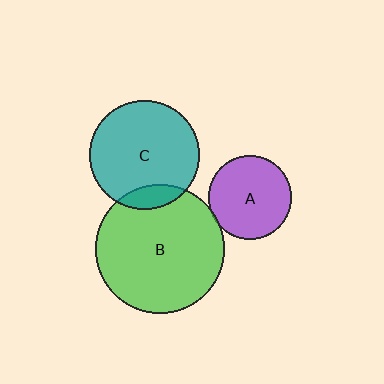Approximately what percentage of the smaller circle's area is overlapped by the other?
Approximately 5%.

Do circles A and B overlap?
Yes.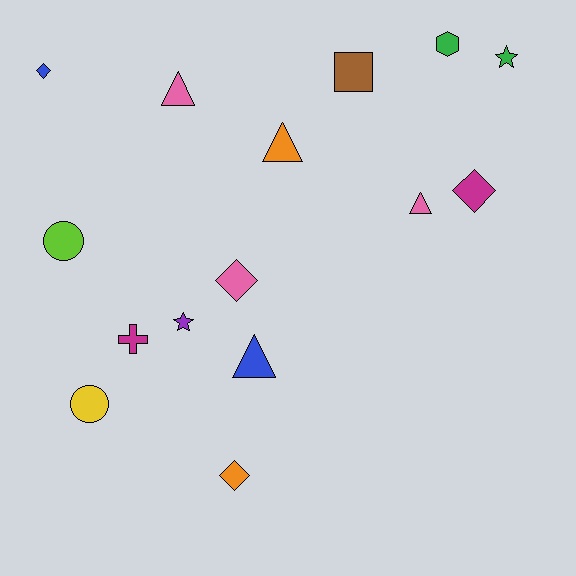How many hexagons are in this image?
There is 1 hexagon.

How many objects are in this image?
There are 15 objects.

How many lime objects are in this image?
There is 1 lime object.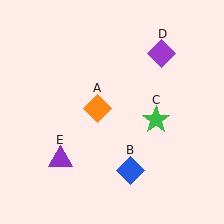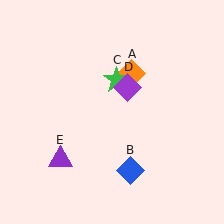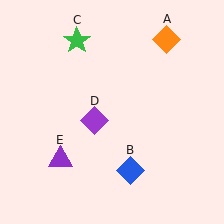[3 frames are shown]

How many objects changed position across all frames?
3 objects changed position: orange diamond (object A), green star (object C), purple diamond (object D).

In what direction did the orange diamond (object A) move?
The orange diamond (object A) moved up and to the right.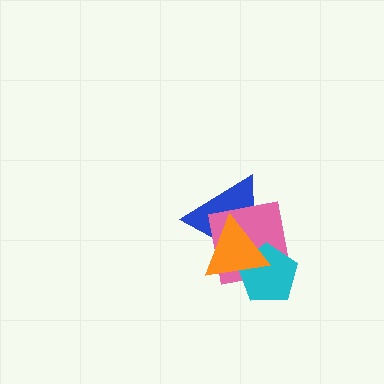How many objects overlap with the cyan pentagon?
3 objects overlap with the cyan pentagon.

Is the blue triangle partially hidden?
Yes, it is partially covered by another shape.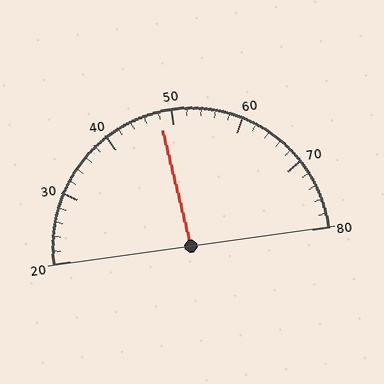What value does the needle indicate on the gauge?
The needle indicates approximately 48.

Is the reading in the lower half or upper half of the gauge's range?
The reading is in the lower half of the range (20 to 80).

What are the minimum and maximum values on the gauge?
The gauge ranges from 20 to 80.